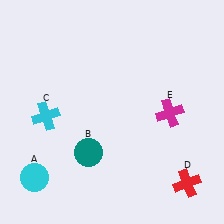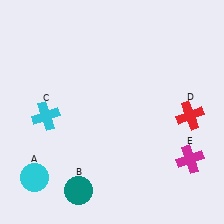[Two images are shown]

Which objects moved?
The objects that moved are: the teal circle (B), the red cross (D), the magenta cross (E).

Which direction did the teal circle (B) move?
The teal circle (B) moved down.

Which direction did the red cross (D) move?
The red cross (D) moved up.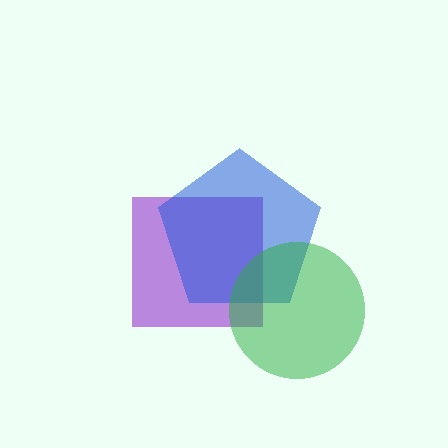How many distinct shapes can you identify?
There are 3 distinct shapes: a purple square, a blue pentagon, a green circle.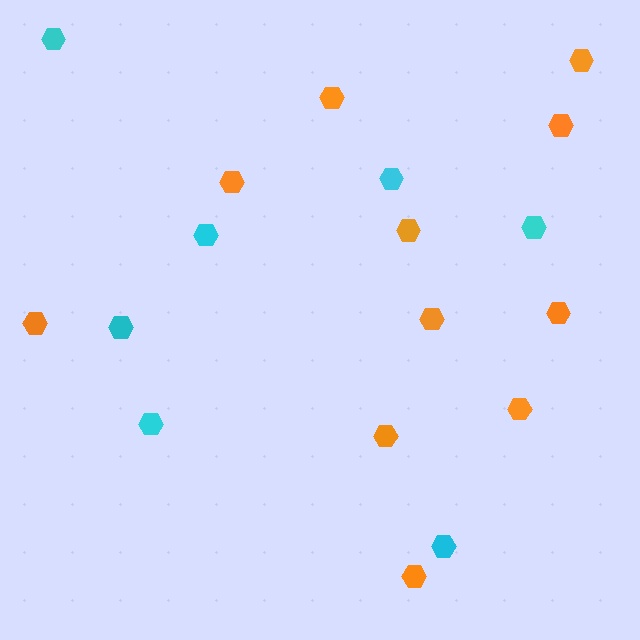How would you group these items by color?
There are 2 groups: one group of orange hexagons (11) and one group of cyan hexagons (7).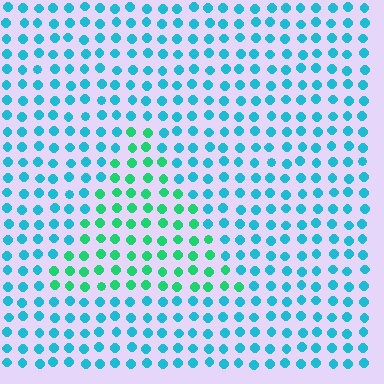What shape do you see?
I see a triangle.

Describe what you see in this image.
The image is filled with small cyan elements in a uniform arrangement. A triangle-shaped region is visible where the elements are tinted to a slightly different hue, forming a subtle color boundary.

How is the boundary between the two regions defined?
The boundary is defined purely by a slight shift in hue (about 41 degrees). Spacing, size, and orientation are identical on both sides.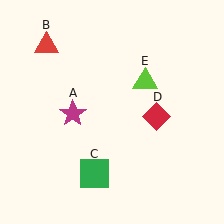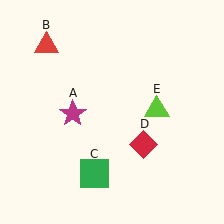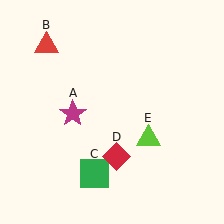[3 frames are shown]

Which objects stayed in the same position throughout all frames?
Magenta star (object A) and red triangle (object B) and green square (object C) remained stationary.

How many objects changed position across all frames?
2 objects changed position: red diamond (object D), lime triangle (object E).